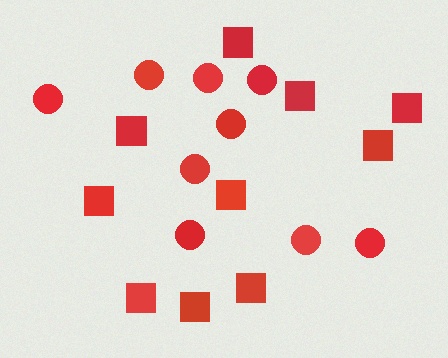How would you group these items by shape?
There are 2 groups: one group of squares (10) and one group of circles (9).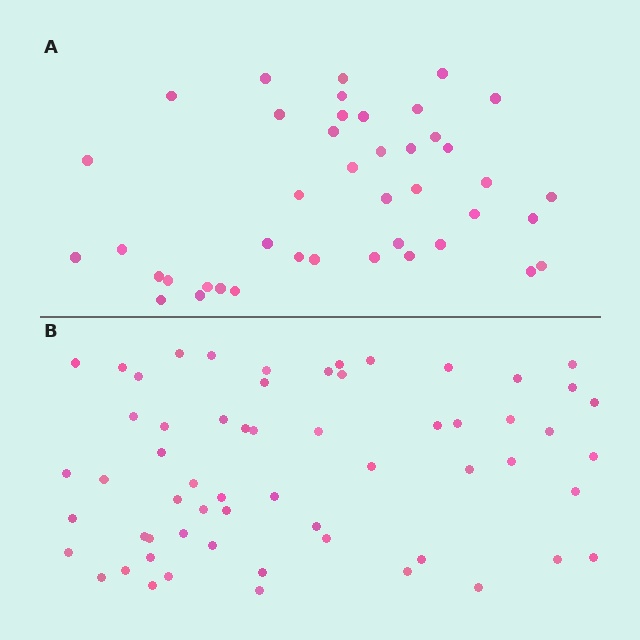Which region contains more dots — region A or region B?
Region B (the bottom region) has more dots.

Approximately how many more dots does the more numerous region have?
Region B has approximately 20 more dots than region A.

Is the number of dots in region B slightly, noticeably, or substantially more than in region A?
Region B has noticeably more, but not dramatically so. The ratio is roughly 1.4 to 1.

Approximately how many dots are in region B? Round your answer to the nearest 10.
About 60 dots.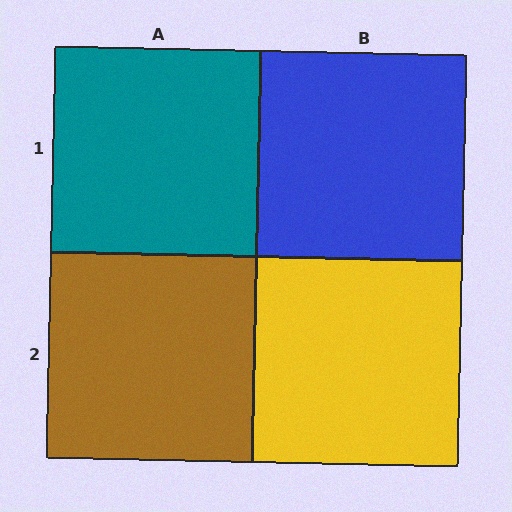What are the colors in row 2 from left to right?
Brown, yellow.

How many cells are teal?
1 cell is teal.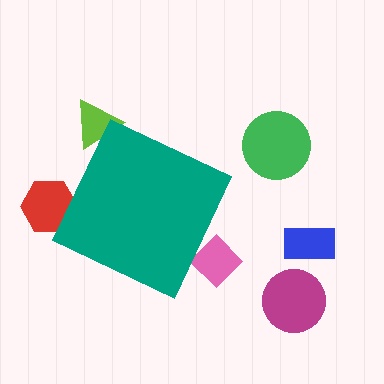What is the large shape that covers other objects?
A teal diamond.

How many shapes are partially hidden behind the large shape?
3 shapes are partially hidden.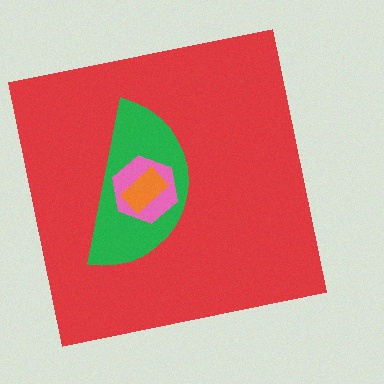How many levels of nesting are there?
4.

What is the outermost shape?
The red square.